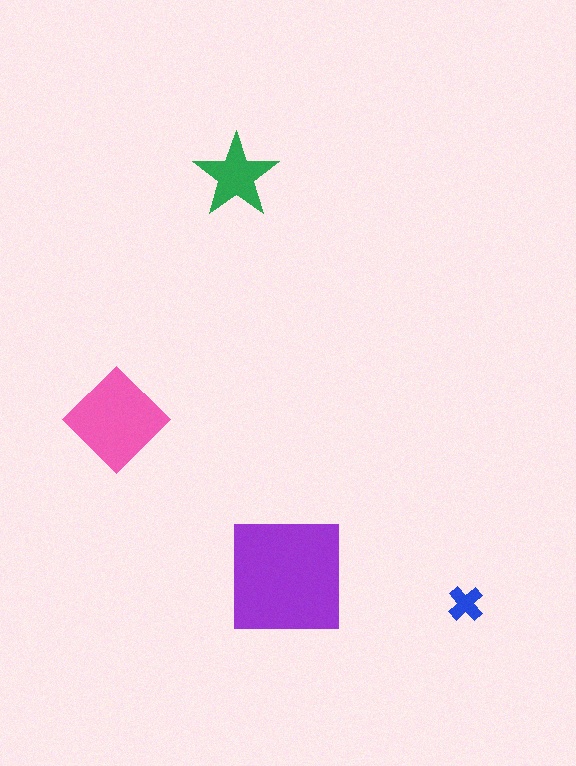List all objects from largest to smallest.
The purple square, the pink diamond, the green star, the blue cross.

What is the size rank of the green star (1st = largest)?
3rd.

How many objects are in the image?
There are 4 objects in the image.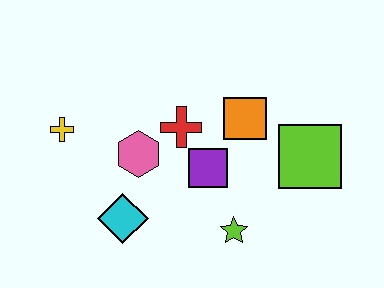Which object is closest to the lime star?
The purple square is closest to the lime star.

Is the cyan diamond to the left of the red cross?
Yes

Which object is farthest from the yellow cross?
The lime square is farthest from the yellow cross.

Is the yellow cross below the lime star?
No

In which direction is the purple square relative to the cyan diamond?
The purple square is to the right of the cyan diamond.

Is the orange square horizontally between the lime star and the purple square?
No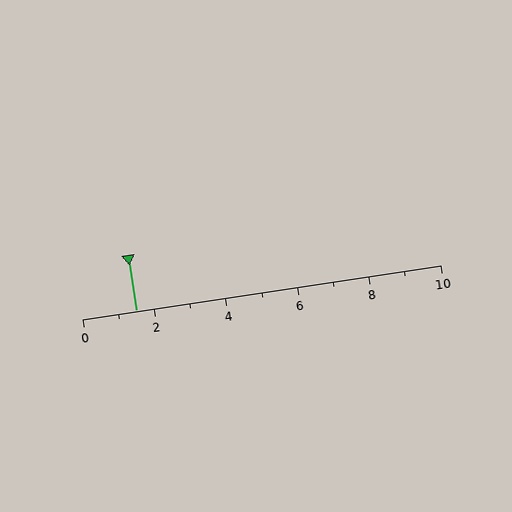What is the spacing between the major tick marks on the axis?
The major ticks are spaced 2 apart.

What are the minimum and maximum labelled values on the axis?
The axis runs from 0 to 10.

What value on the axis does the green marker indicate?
The marker indicates approximately 1.5.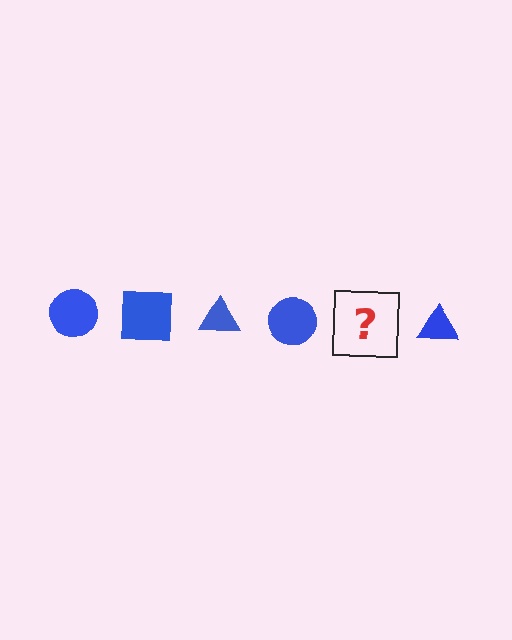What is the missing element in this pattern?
The missing element is a blue square.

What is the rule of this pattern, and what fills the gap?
The rule is that the pattern cycles through circle, square, triangle shapes in blue. The gap should be filled with a blue square.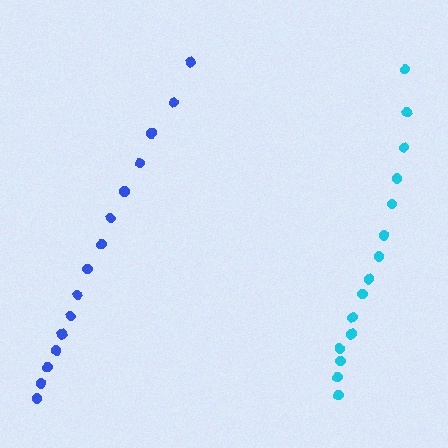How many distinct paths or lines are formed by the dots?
There are 2 distinct paths.